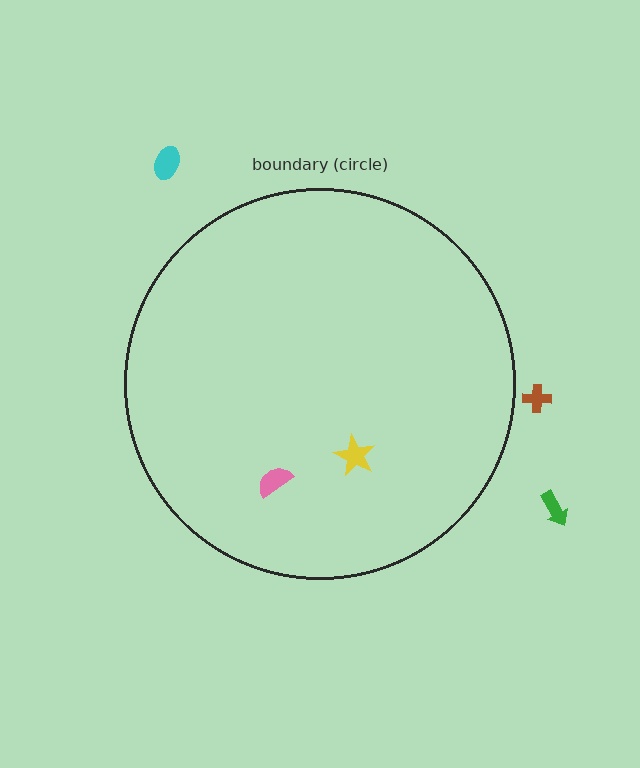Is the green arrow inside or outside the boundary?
Outside.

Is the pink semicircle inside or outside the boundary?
Inside.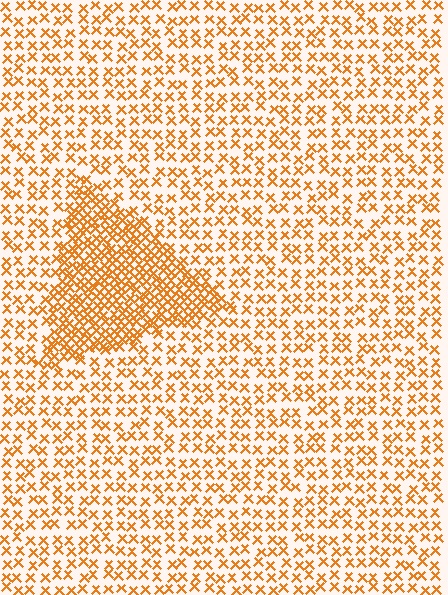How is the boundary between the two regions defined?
The boundary is defined by a change in element density (approximately 2.3x ratio). All elements are the same color, size, and shape.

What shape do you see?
I see a triangle.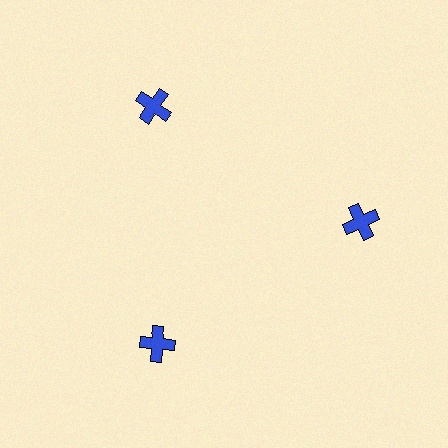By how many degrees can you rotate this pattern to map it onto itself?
The pattern maps onto itself every 120 degrees of rotation.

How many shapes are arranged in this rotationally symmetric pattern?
There are 3 shapes, arranged in 3 groups of 1.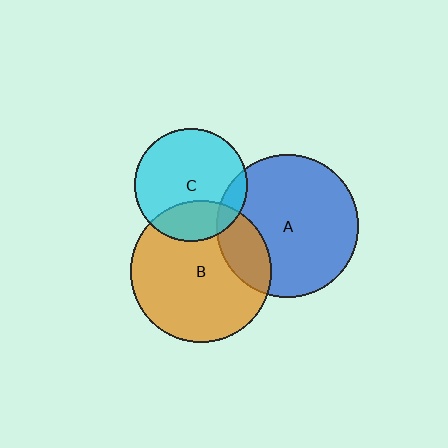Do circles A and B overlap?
Yes.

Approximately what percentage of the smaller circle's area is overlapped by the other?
Approximately 20%.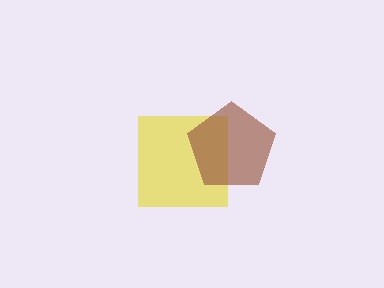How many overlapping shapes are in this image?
There are 2 overlapping shapes in the image.